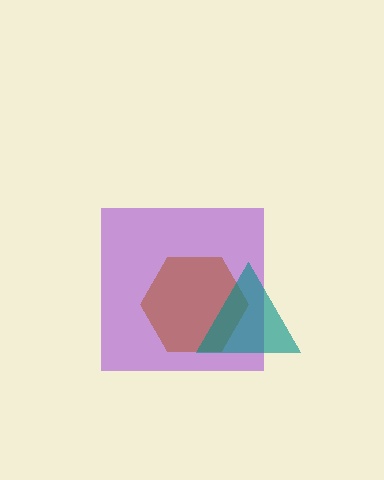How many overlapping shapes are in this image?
There are 3 overlapping shapes in the image.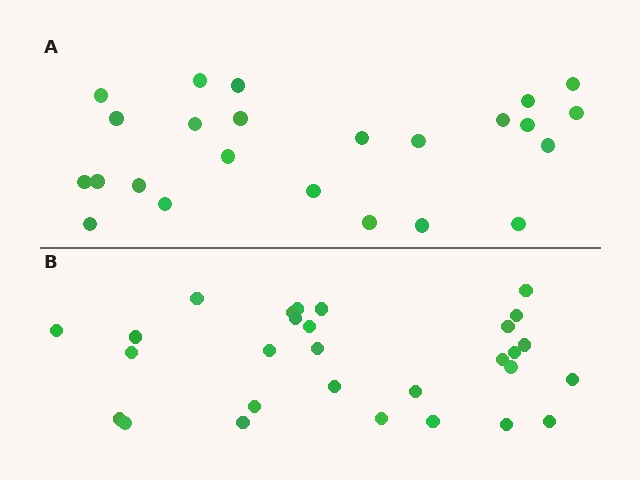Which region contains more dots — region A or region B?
Region B (the bottom region) has more dots.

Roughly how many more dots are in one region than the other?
Region B has about 5 more dots than region A.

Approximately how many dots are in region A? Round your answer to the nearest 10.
About 20 dots. (The exact count is 24, which rounds to 20.)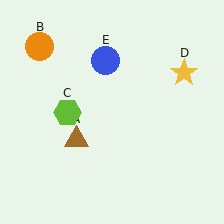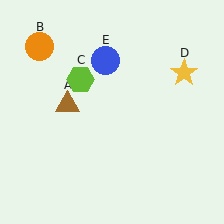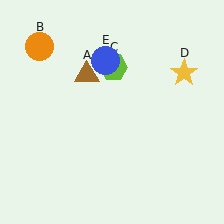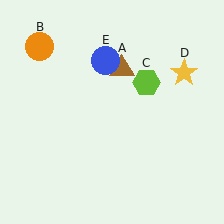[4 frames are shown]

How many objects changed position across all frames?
2 objects changed position: brown triangle (object A), lime hexagon (object C).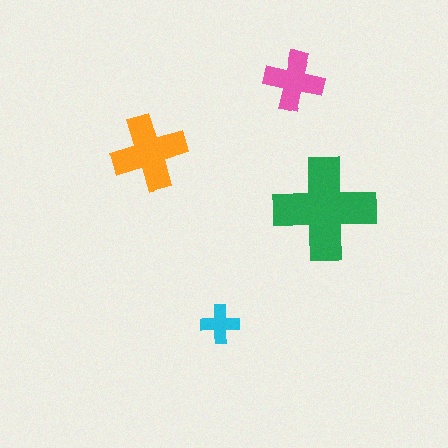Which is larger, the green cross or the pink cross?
The green one.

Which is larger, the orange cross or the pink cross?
The orange one.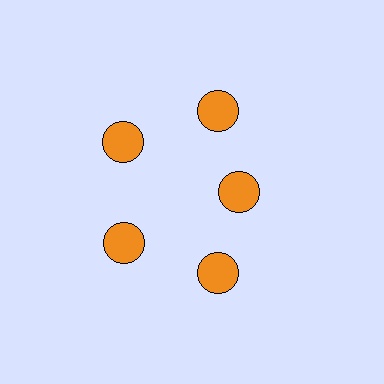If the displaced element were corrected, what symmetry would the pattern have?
It would have 5-fold rotational symmetry — the pattern would map onto itself every 72 degrees.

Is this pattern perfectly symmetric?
No. The 5 orange circles are arranged in a ring, but one element near the 3 o'clock position is pulled inward toward the center, breaking the 5-fold rotational symmetry.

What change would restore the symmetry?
The symmetry would be restored by moving it outward, back onto the ring so that all 5 circles sit at equal angles and equal distance from the center.